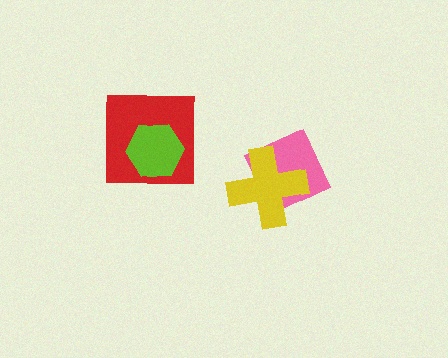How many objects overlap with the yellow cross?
1 object overlaps with the yellow cross.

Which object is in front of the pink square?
The yellow cross is in front of the pink square.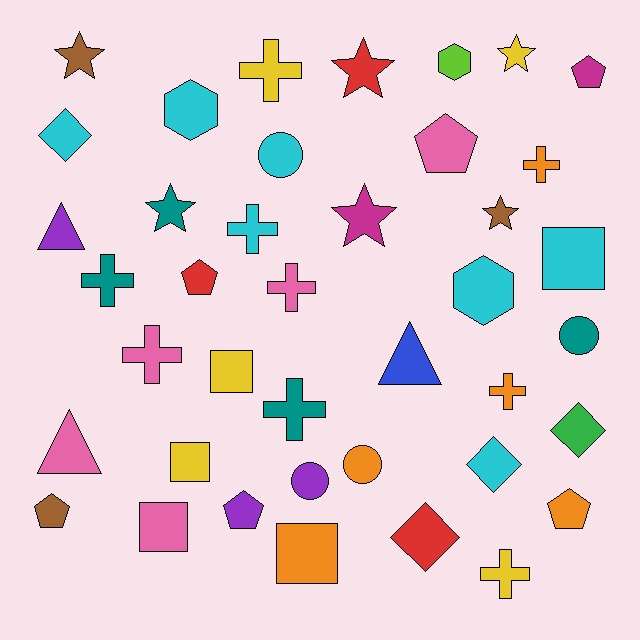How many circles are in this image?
There are 4 circles.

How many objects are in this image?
There are 40 objects.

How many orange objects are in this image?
There are 5 orange objects.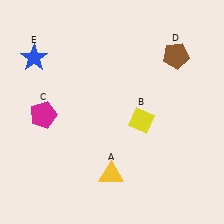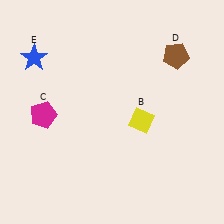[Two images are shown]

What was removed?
The yellow triangle (A) was removed in Image 2.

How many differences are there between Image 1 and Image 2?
There is 1 difference between the two images.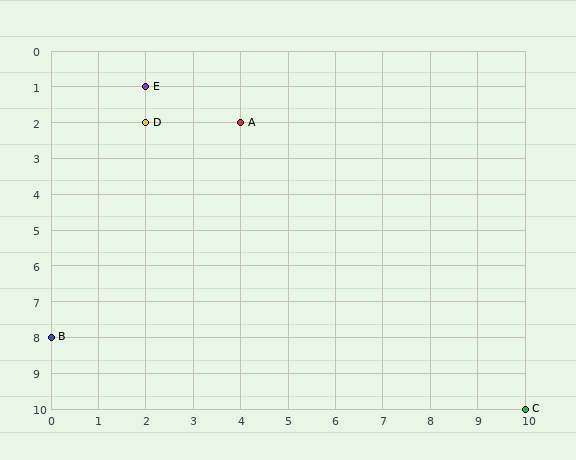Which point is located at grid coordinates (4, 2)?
Point A is at (4, 2).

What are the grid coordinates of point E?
Point E is at grid coordinates (2, 1).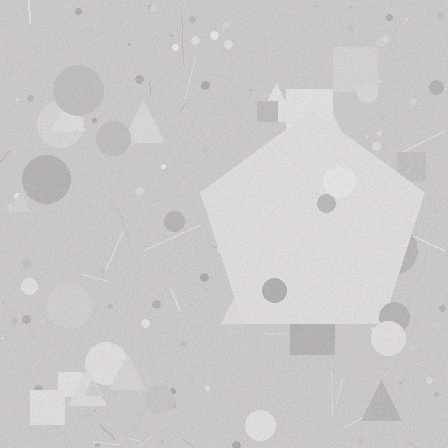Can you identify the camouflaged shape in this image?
The camouflaged shape is a pentagon.